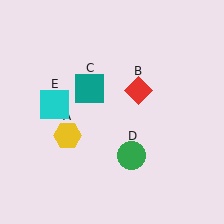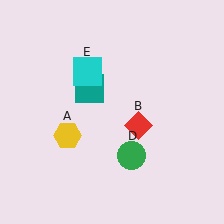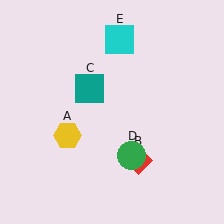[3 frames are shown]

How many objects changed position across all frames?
2 objects changed position: red diamond (object B), cyan square (object E).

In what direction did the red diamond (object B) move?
The red diamond (object B) moved down.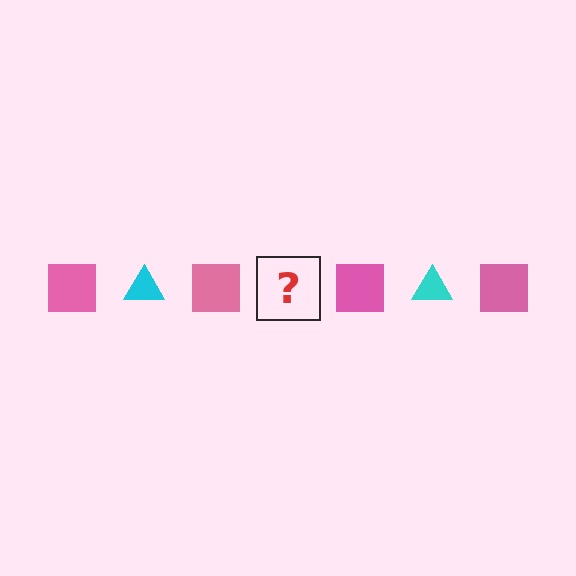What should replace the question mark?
The question mark should be replaced with a cyan triangle.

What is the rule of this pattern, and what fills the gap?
The rule is that the pattern alternates between pink square and cyan triangle. The gap should be filled with a cyan triangle.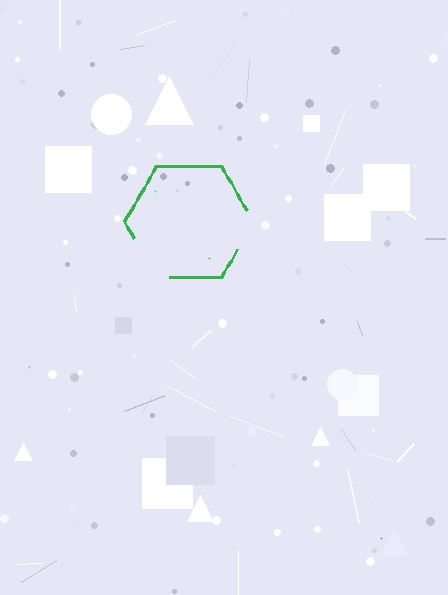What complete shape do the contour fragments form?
The contour fragments form a hexagon.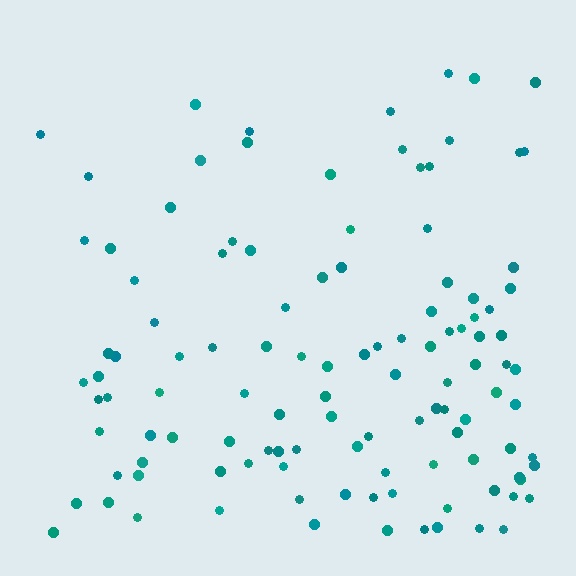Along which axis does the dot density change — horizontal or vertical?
Vertical.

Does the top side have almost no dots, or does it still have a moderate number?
Still a moderate number, just noticeably fewer than the bottom.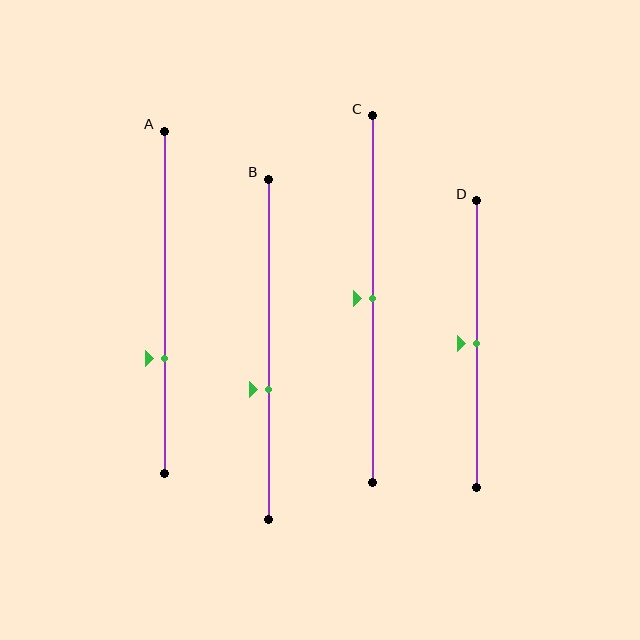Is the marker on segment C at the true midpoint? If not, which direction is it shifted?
Yes, the marker on segment C is at the true midpoint.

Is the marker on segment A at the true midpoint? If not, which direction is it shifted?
No, the marker on segment A is shifted downward by about 17% of the segment length.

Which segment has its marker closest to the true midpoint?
Segment C has its marker closest to the true midpoint.